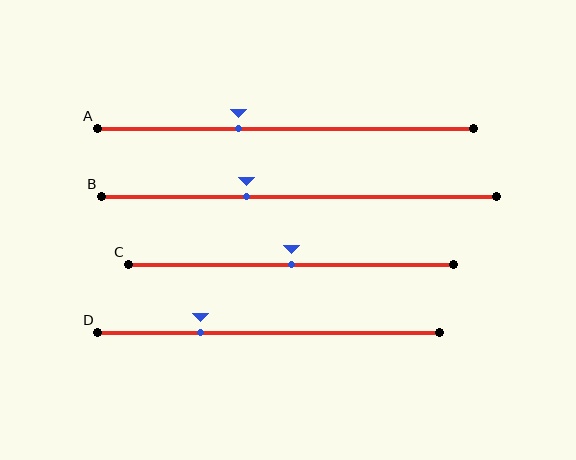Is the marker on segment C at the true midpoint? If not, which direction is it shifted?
Yes, the marker on segment C is at the true midpoint.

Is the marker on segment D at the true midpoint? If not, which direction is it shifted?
No, the marker on segment D is shifted to the left by about 20% of the segment length.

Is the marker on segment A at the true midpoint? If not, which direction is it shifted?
No, the marker on segment A is shifted to the left by about 12% of the segment length.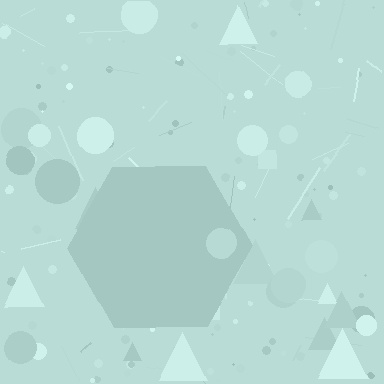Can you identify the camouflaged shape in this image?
The camouflaged shape is a hexagon.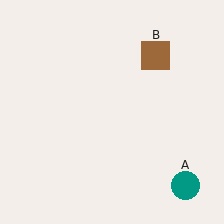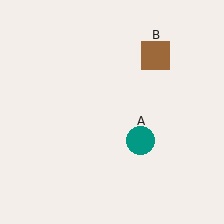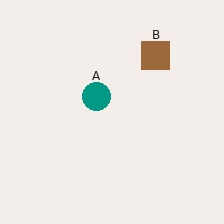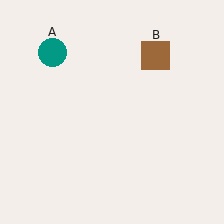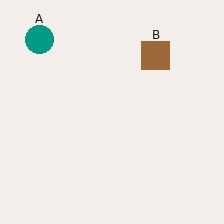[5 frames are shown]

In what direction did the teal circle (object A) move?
The teal circle (object A) moved up and to the left.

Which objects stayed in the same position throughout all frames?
Brown square (object B) remained stationary.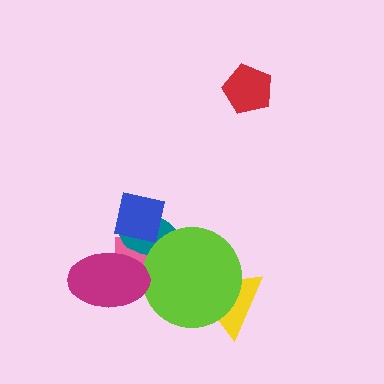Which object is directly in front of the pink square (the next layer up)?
The teal ellipse is directly in front of the pink square.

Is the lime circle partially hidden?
No, no other shape covers it.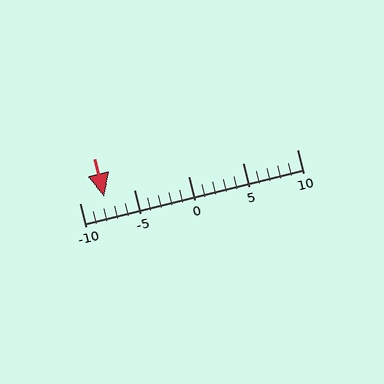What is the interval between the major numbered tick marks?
The major tick marks are spaced 5 units apart.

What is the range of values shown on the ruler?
The ruler shows values from -10 to 10.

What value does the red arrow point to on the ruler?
The red arrow points to approximately -8.